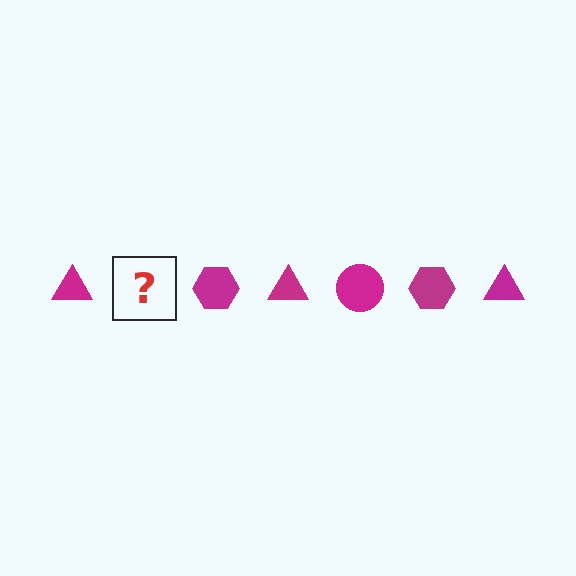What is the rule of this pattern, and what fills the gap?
The rule is that the pattern cycles through triangle, circle, hexagon shapes in magenta. The gap should be filled with a magenta circle.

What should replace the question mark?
The question mark should be replaced with a magenta circle.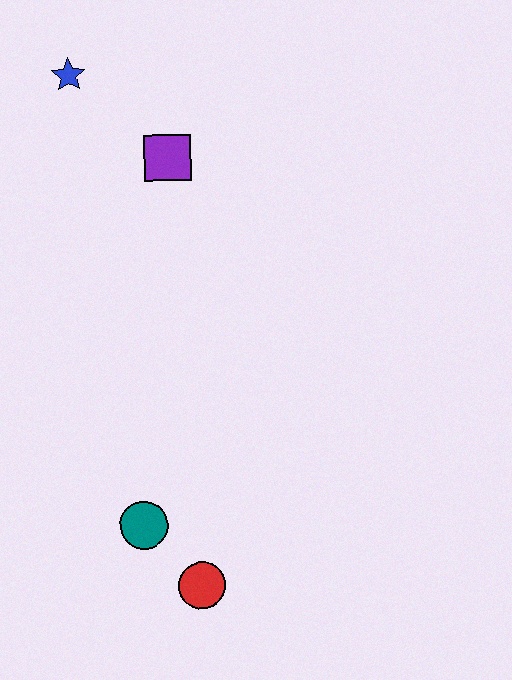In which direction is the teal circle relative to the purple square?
The teal circle is below the purple square.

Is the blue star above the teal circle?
Yes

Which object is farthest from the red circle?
The blue star is farthest from the red circle.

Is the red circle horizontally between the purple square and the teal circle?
No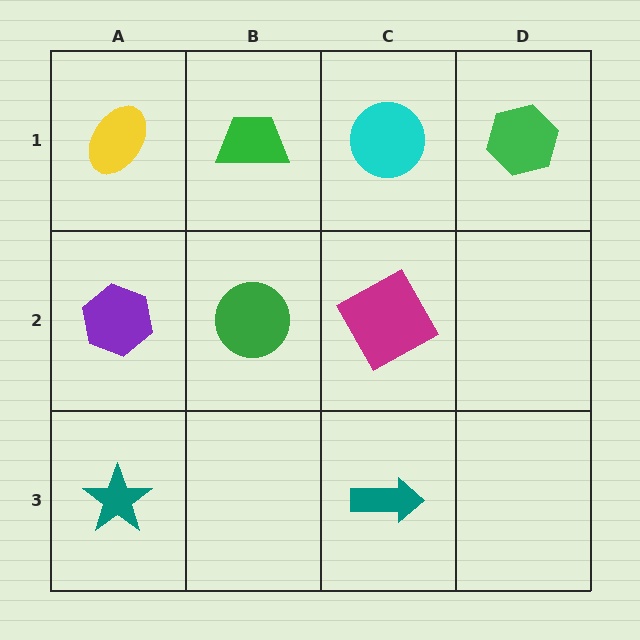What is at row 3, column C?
A teal arrow.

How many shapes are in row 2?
3 shapes.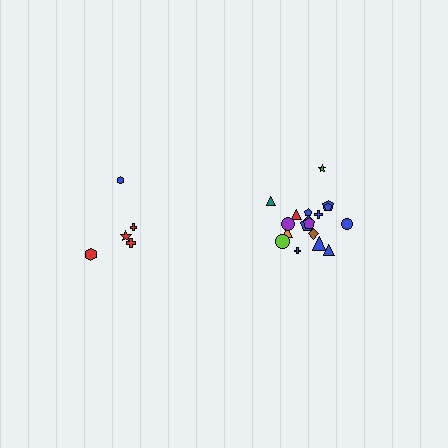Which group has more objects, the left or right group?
The right group.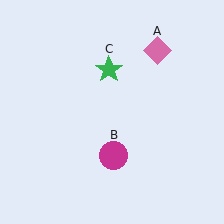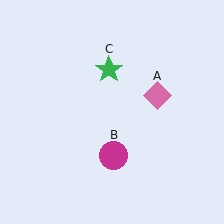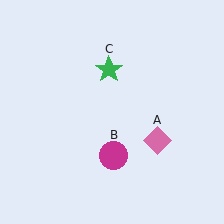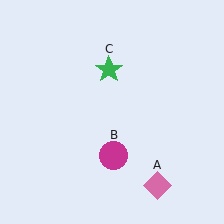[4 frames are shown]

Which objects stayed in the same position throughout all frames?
Magenta circle (object B) and green star (object C) remained stationary.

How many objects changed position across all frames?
1 object changed position: pink diamond (object A).